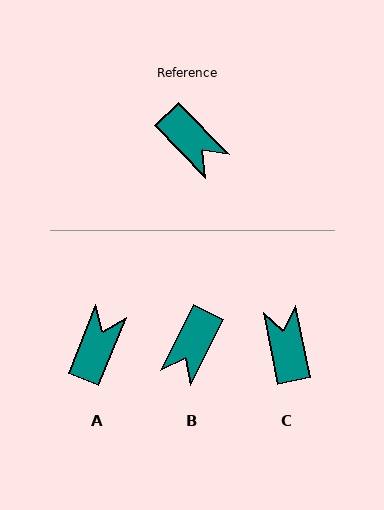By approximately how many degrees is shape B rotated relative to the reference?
Approximately 71 degrees clockwise.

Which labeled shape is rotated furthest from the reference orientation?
C, about 147 degrees away.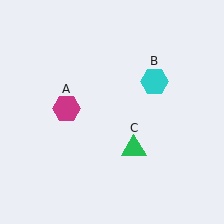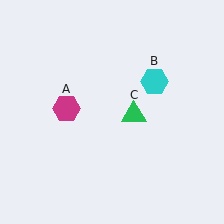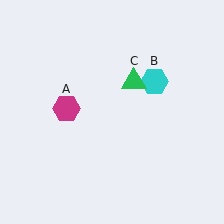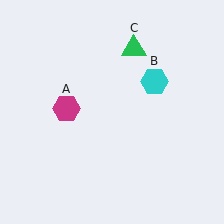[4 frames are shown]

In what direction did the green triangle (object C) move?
The green triangle (object C) moved up.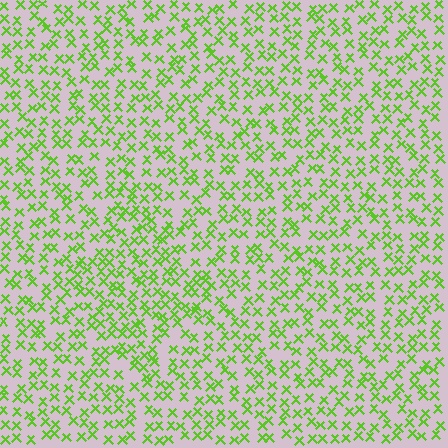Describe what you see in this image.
The image contains small lime elements arranged at two different densities. A diamond-shaped region is visible where the elements are more densely packed than the surrounding area.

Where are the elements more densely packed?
The elements are more densely packed inside the diamond boundary.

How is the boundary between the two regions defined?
The boundary is defined by a change in element density (approximately 1.4x ratio). All elements are the same color, size, and shape.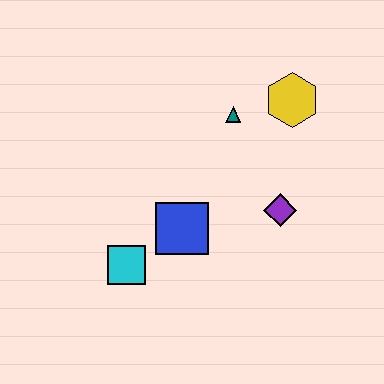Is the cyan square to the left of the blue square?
Yes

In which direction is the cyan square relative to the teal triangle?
The cyan square is below the teal triangle.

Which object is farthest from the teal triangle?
The cyan square is farthest from the teal triangle.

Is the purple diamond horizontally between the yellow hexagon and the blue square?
Yes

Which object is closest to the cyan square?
The blue square is closest to the cyan square.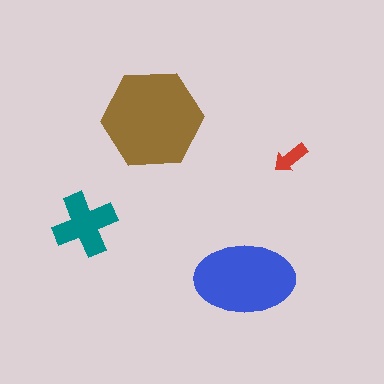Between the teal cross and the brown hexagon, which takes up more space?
The brown hexagon.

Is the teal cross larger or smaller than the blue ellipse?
Smaller.